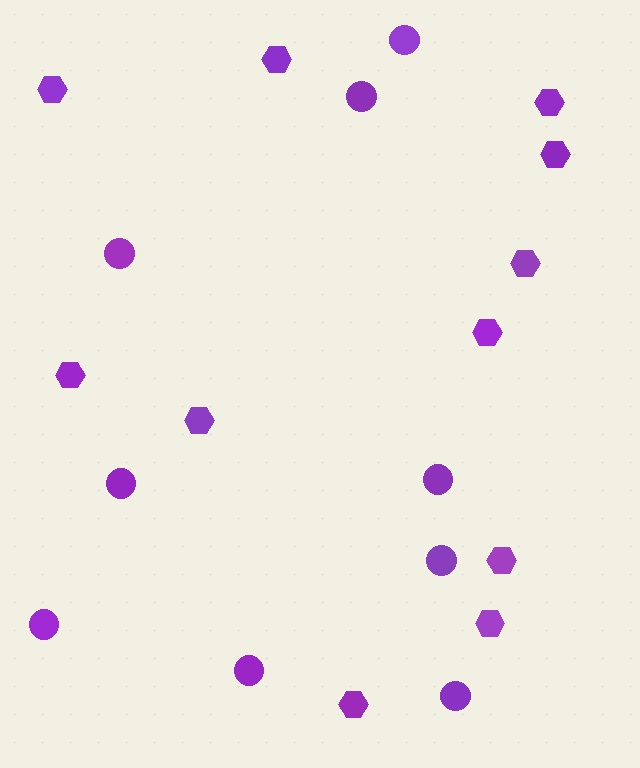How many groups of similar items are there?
There are 2 groups: one group of circles (9) and one group of hexagons (11).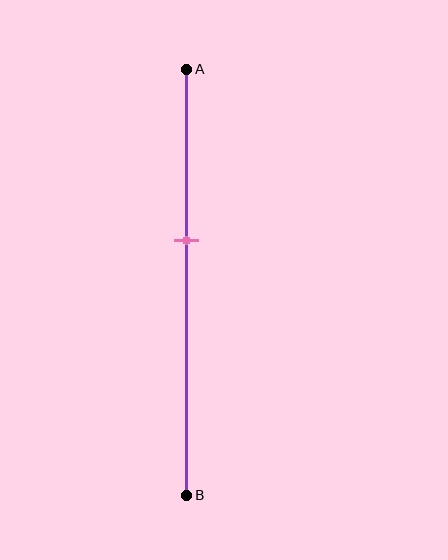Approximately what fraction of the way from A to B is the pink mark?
The pink mark is approximately 40% of the way from A to B.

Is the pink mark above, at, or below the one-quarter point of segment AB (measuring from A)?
The pink mark is below the one-quarter point of segment AB.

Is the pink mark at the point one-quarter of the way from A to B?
No, the mark is at about 40% from A, not at the 25% one-quarter point.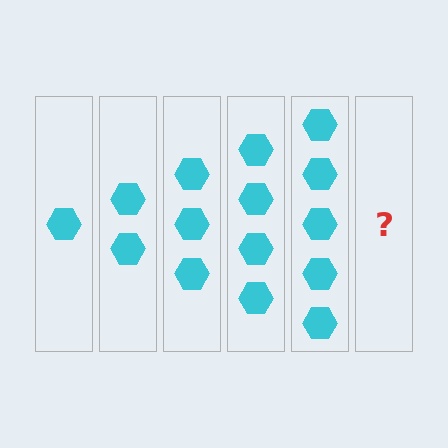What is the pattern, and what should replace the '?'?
The pattern is that each step adds one more hexagon. The '?' should be 6 hexagons.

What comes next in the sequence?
The next element should be 6 hexagons.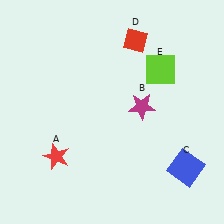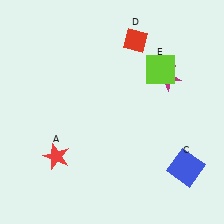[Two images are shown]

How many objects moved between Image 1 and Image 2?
1 object moved between the two images.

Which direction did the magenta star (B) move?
The magenta star (B) moved up.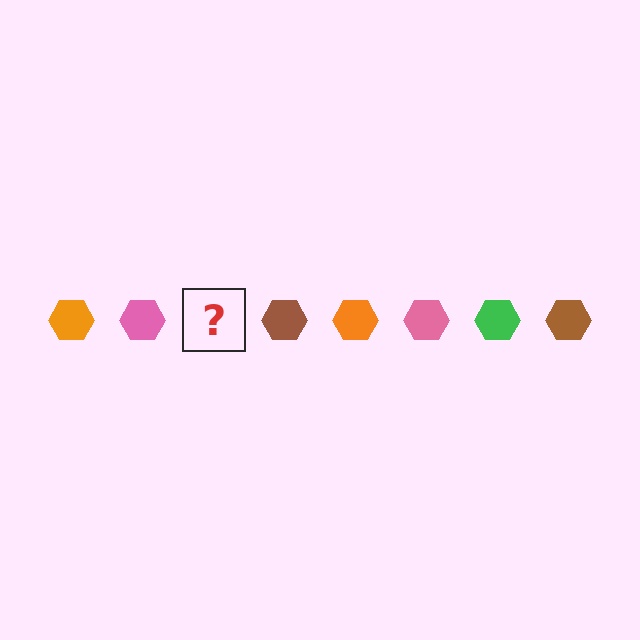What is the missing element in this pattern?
The missing element is a green hexagon.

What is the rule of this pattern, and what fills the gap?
The rule is that the pattern cycles through orange, pink, green, brown hexagons. The gap should be filled with a green hexagon.